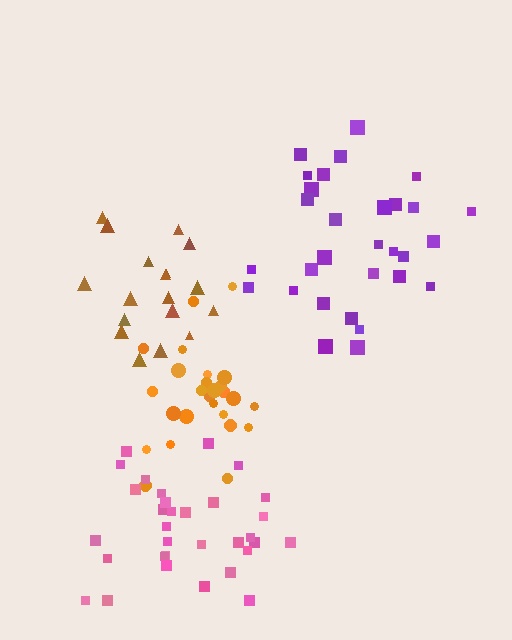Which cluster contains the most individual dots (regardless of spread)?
Pink (32).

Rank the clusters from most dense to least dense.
orange, brown, purple, pink.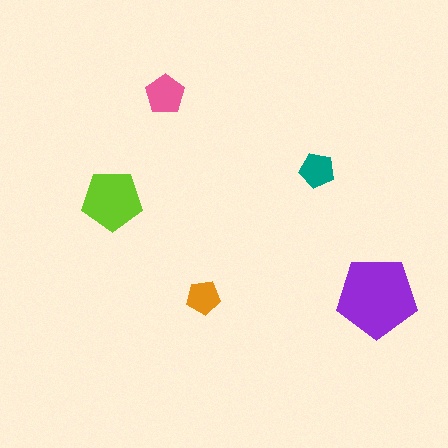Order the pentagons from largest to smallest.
the purple one, the lime one, the pink one, the teal one, the orange one.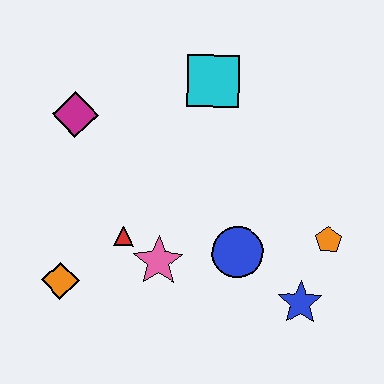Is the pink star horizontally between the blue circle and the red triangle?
Yes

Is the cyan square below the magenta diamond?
No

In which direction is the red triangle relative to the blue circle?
The red triangle is to the left of the blue circle.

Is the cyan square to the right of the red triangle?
Yes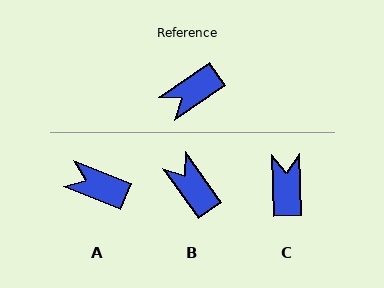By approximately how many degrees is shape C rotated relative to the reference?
Approximately 122 degrees clockwise.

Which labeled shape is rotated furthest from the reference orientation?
C, about 122 degrees away.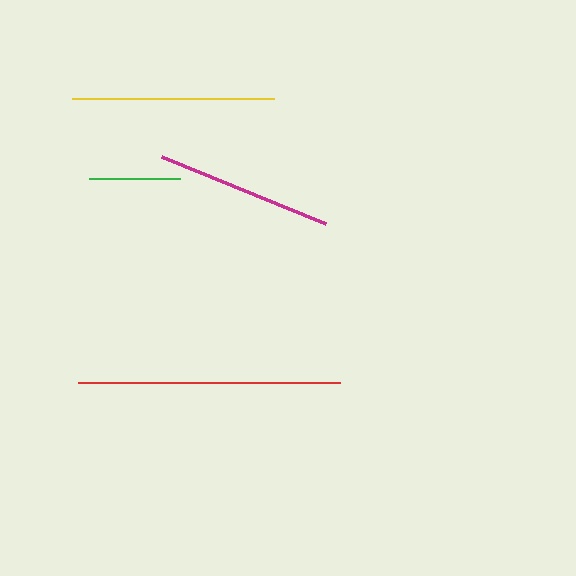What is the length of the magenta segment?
The magenta segment is approximately 177 pixels long.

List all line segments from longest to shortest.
From longest to shortest: red, yellow, magenta, green.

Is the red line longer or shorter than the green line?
The red line is longer than the green line.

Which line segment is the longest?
The red line is the longest at approximately 263 pixels.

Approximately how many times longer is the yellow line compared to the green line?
The yellow line is approximately 2.2 times the length of the green line.